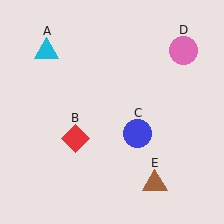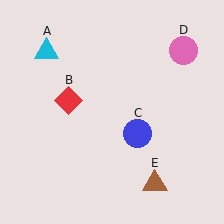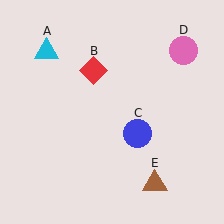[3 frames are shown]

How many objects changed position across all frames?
1 object changed position: red diamond (object B).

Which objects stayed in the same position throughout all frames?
Cyan triangle (object A) and blue circle (object C) and pink circle (object D) and brown triangle (object E) remained stationary.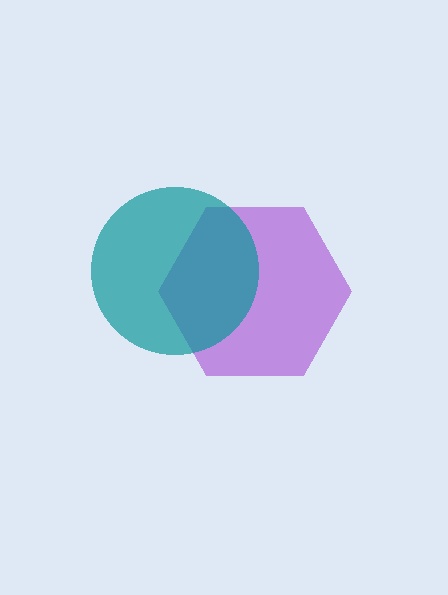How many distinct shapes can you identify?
There are 2 distinct shapes: a purple hexagon, a teal circle.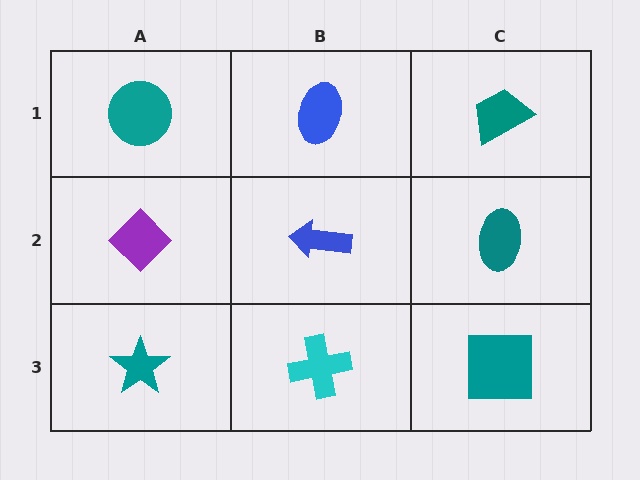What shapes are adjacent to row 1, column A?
A purple diamond (row 2, column A), a blue ellipse (row 1, column B).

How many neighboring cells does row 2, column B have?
4.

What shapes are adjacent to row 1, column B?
A blue arrow (row 2, column B), a teal circle (row 1, column A), a teal trapezoid (row 1, column C).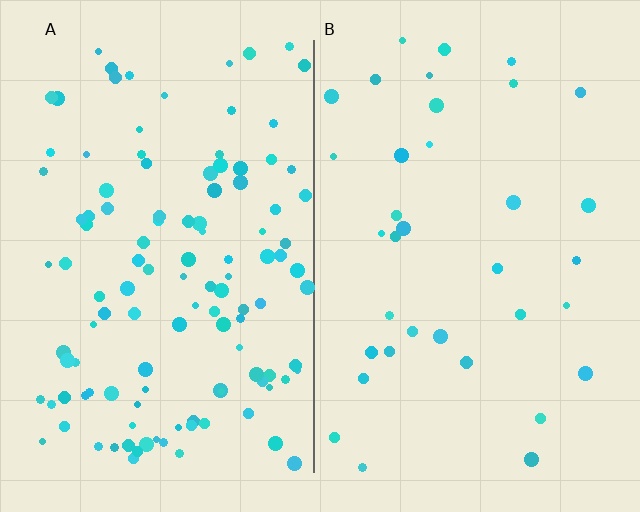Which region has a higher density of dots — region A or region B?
A (the left).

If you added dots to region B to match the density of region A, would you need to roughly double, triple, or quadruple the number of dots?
Approximately triple.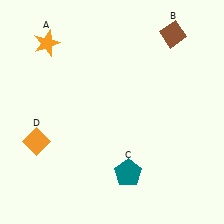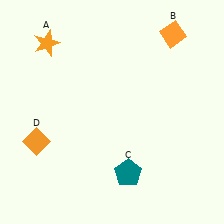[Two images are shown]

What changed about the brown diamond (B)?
In Image 1, B is brown. In Image 2, it changed to orange.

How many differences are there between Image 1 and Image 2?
There is 1 difference between the two images.